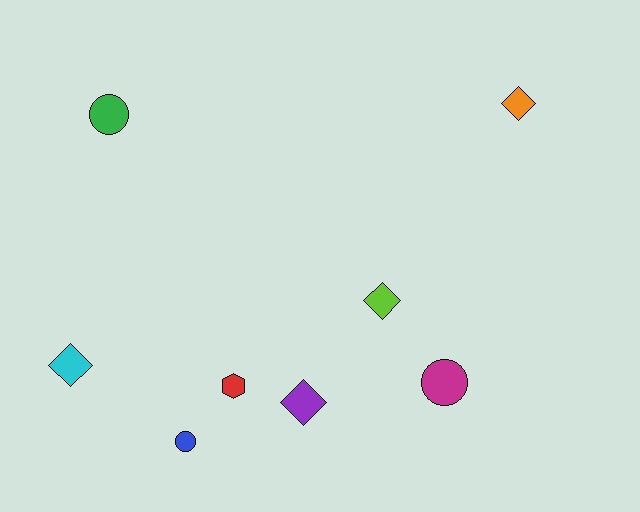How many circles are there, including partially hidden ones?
There are 3 circles.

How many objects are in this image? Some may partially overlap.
There are 8 objects.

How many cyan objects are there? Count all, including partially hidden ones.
There is 1 cyan object.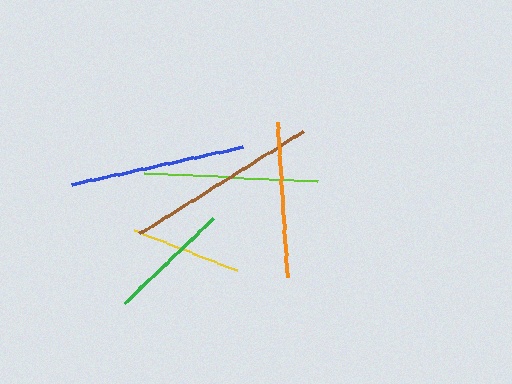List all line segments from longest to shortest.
From longest to shortest: brown, blue, lime, orange, green, yellow.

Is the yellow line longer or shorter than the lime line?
The lime line is longer than the yellow line.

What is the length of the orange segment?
The orange segment is approximately 155 pixels long.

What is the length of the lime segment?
The lime segment is approximately 173 pixels long.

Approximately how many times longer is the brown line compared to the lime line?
The brown line is approximately 1.1 times the length of the lime line.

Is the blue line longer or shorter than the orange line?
The blue line is longer than the orange line.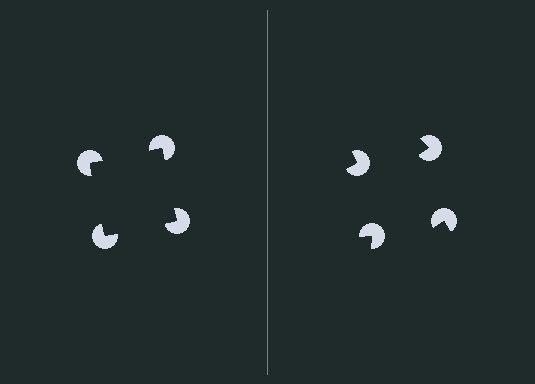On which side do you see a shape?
An illusory square appears on the left side. On the right side the wedge cuts are rotated, so no coherent shape forms.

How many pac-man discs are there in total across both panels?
8 — 4 on each side.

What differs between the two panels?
The pac-man discs are positioned identically on both sides; only the wedge orientations differ. On the left they align to a square; on the right they are misaligned.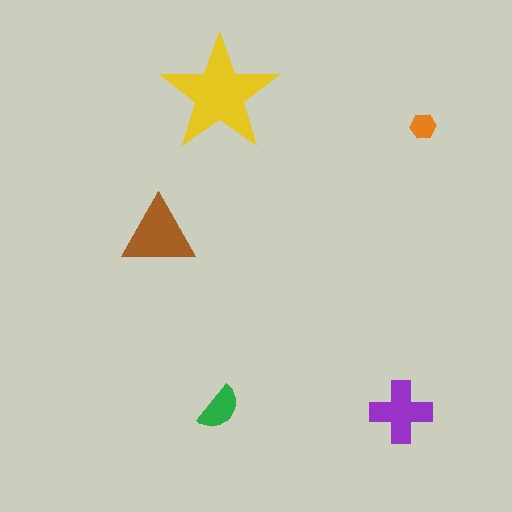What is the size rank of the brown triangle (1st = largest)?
2nd.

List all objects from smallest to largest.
The orange hexagon, the green semicircle, the purple cross, the brown triangle, the yellow star.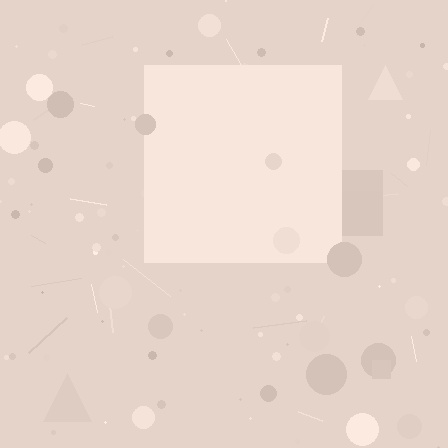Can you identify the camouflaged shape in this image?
The camouflaged shape is a square.